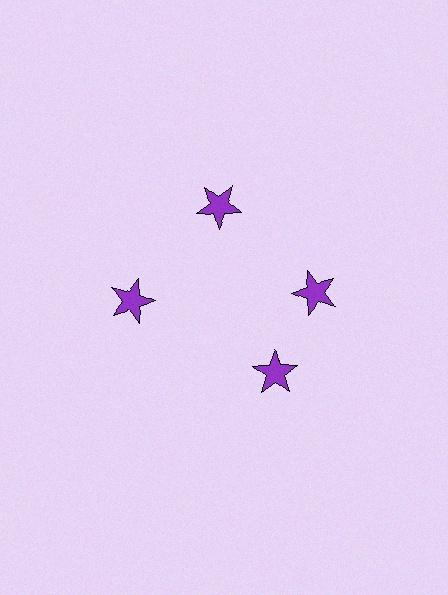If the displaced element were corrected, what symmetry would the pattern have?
It would have 4-fold rotational symmetry — the pattern would map onto itself every 90 degrees.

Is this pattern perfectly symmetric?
No. The 4 purple stars are arranged in a ring, but one element near the 6 o'clock position is rotated out of alignment along the ring, breaking the 4-fold rotational symmetry.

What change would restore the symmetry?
The symmetry would be restored by rotating it back into even spacing with its neighbors so that all 4 stars sit at equal angles and equal distance from the center.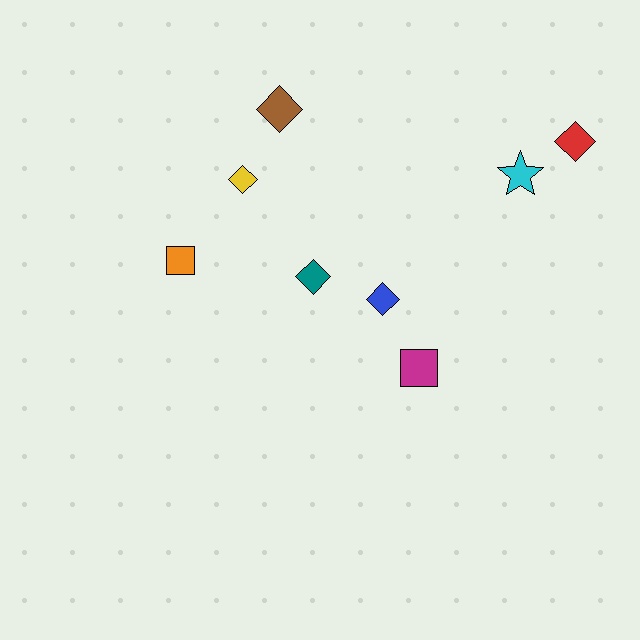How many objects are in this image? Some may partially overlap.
There are 8 objects.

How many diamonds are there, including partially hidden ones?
There are 5 diamonds.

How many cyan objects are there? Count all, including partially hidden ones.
There is 1 cyan object.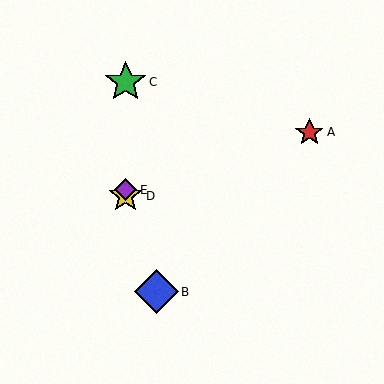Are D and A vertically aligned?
No, D is at x≈126 and A is at x≈309.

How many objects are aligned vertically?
3 objects (C, D, E) are aligned vertically.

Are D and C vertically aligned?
Yes, both are at x≈126.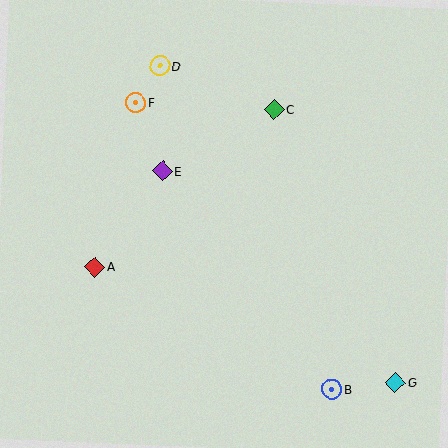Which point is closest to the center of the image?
Point E at (163, 171) is closest to the center.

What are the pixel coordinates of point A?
Point A is at (95, 267).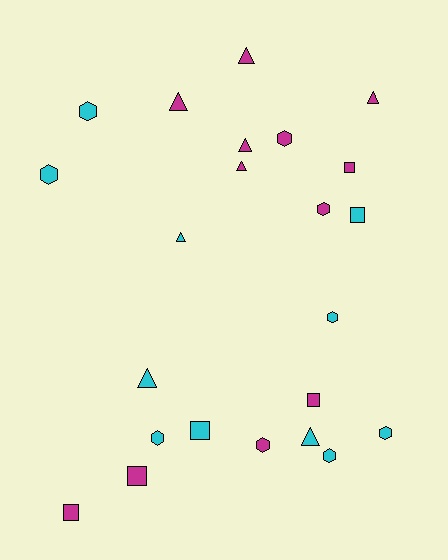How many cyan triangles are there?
There are 3 cyan triangles.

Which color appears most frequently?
Magenta, with 12 objects.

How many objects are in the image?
There are 23 objects.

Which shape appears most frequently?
Hexagon, with 9 objects.